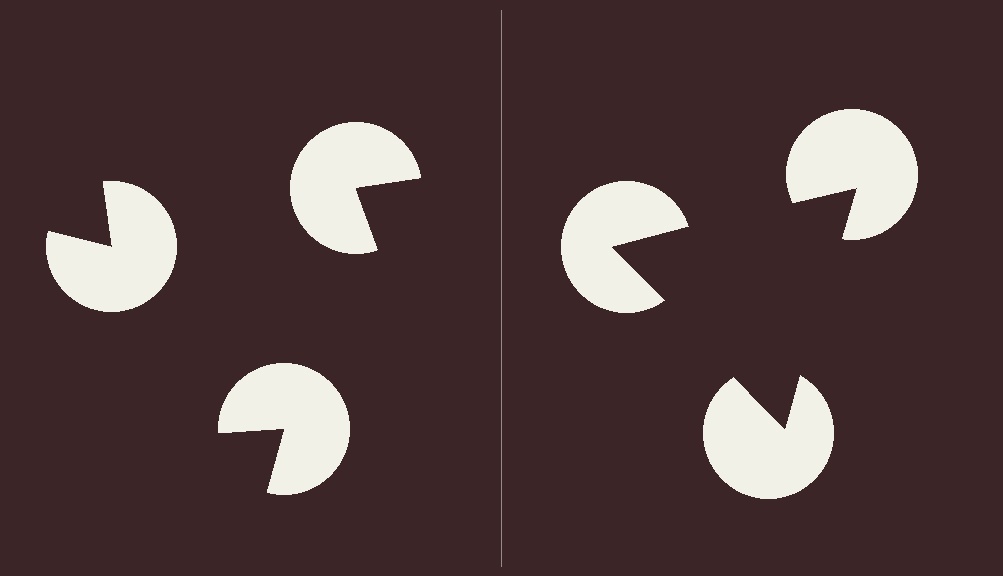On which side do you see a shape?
An illusory triangle appears on the right side. On the left side the wedge cuts are rotated, so no coherent shape forms.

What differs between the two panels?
The pac-man discs are positioned identically on both sides; only the wedge orientations differ. On the right they align to a triangle; on the left they are misaligned.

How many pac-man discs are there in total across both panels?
6 — 3 on each side.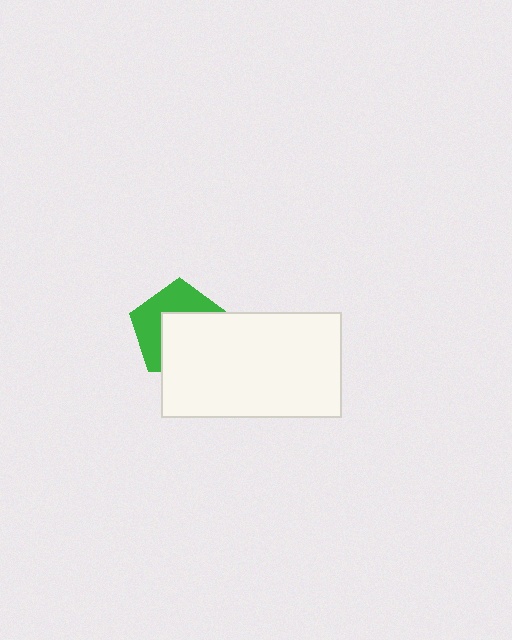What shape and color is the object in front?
The object in front is a white rectangle.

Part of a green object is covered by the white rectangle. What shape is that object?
It is a pentagon.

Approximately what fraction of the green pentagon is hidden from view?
Roughly 54% of the green pentagon is hidden behind the white rectangle.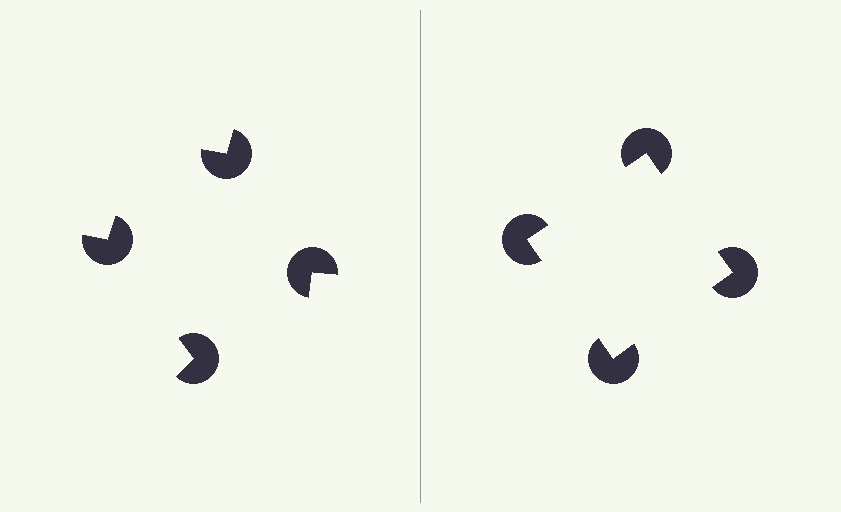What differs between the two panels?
The pac-man discs are positioned identically on both sides; only the wedge orientations differ. On the right they align to a square; on the left they are misaligned.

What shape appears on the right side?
An illusory square.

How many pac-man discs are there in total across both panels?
8 — 4 on each side.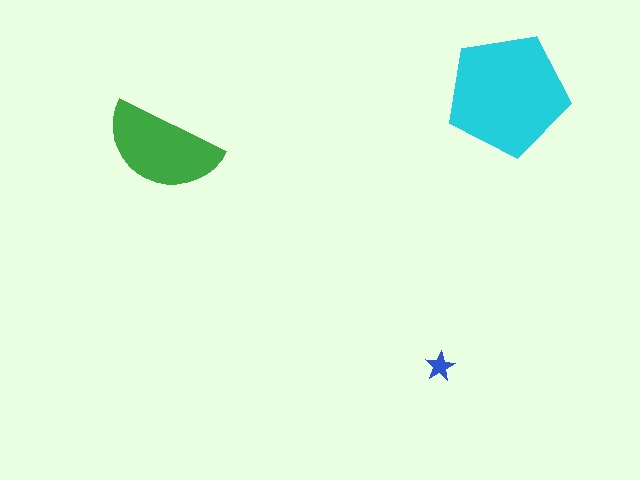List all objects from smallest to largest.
The blue star, the green semicircle, the cyan pentagon.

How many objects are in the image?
There are 3 objects in the image.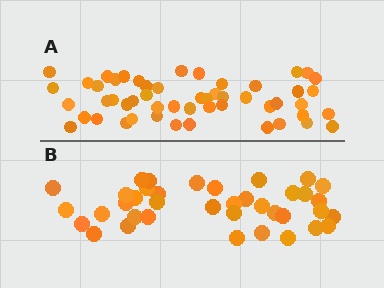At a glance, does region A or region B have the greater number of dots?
Region A (the top region) has more dots.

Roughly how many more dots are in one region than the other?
Region A has approximately 15 more dots than region B.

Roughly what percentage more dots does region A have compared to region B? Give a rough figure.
About 35% more.